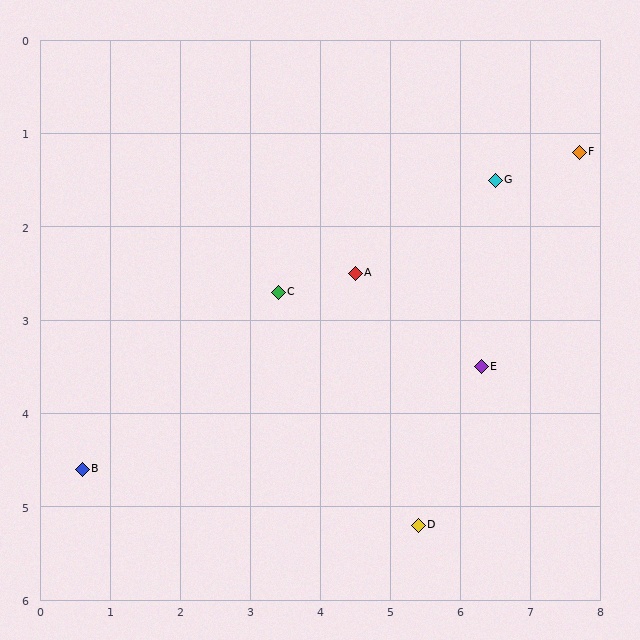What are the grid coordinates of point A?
Point A is at approximately (4.5, 2.5).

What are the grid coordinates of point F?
Point F is at approximately (7.7, 1.2).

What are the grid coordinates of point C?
Point C is at approximately (3.4, 2.7).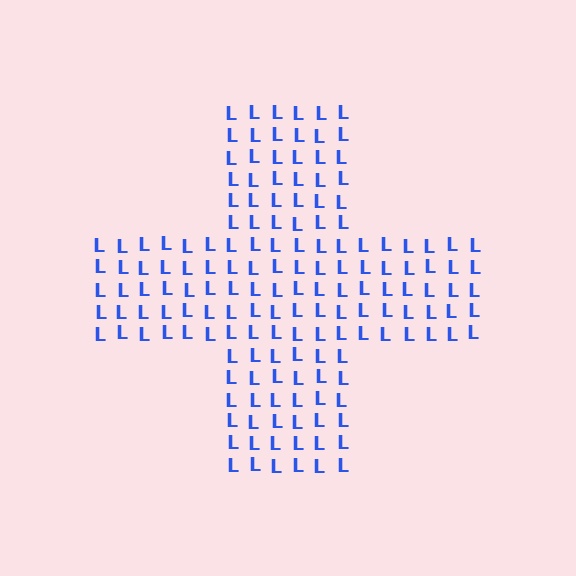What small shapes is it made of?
It is made of small letter L's.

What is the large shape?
The large shape is a cross.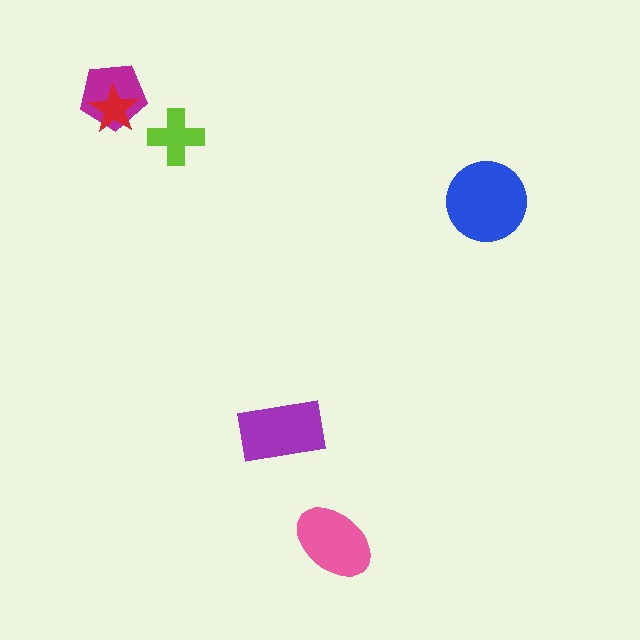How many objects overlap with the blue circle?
0 objects overlap with the blue circle.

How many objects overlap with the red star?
1 object overlaps with the red star.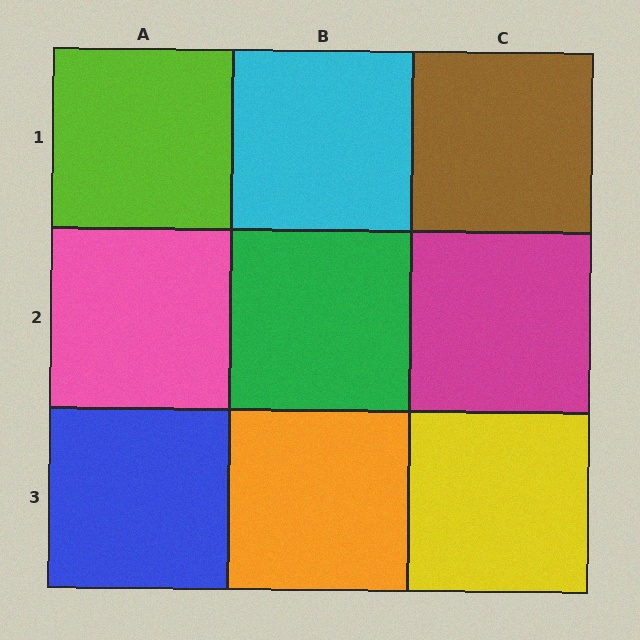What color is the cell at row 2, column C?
Magenta.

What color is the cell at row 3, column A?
Blue.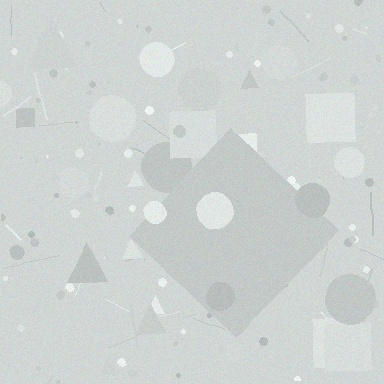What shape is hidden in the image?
A diamond is hidden in the image.